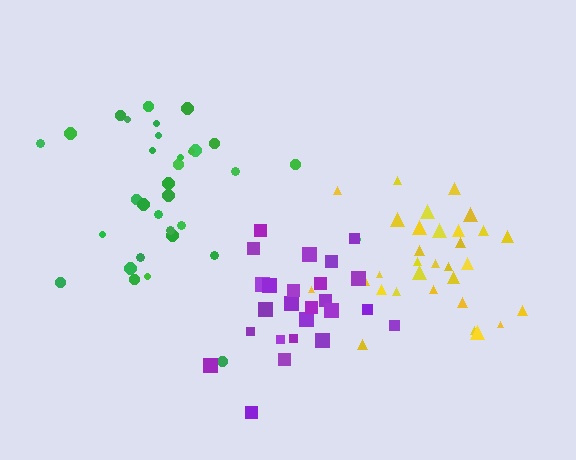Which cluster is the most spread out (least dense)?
Green.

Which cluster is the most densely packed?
Yellow.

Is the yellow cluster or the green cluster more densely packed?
Yellow.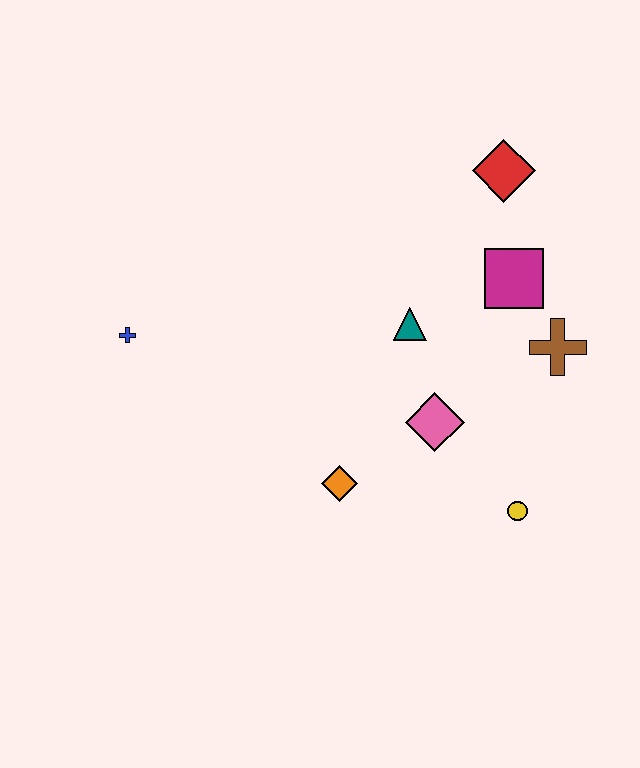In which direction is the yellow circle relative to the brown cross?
The yellow circle is below the brown cross.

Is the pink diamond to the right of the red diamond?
No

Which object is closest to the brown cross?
The magenta square is closest to the brown cross.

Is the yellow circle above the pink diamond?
No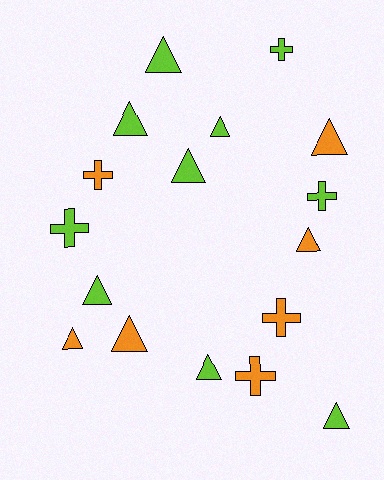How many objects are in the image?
There are 17 objects.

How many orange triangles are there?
There are 4 orange triangles.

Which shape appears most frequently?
Triangle, with 11 objects.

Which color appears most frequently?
Lime, with 10 objects.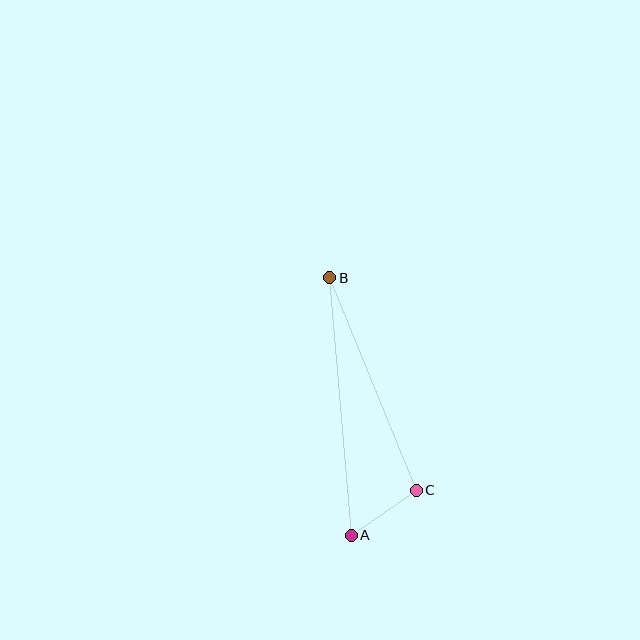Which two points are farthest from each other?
Points A and B are farthest from each other.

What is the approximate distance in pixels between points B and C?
The distance between B and C is approximately 230 pixels.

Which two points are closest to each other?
Points A and C are closest to each other.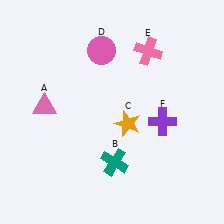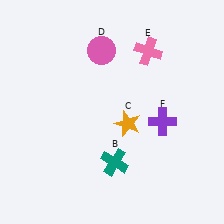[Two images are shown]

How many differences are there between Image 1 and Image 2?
There is 1 difference between the two images.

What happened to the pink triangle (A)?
The pink triangle (A) was removed in Image 2. It was in the top-left area of Image 1.